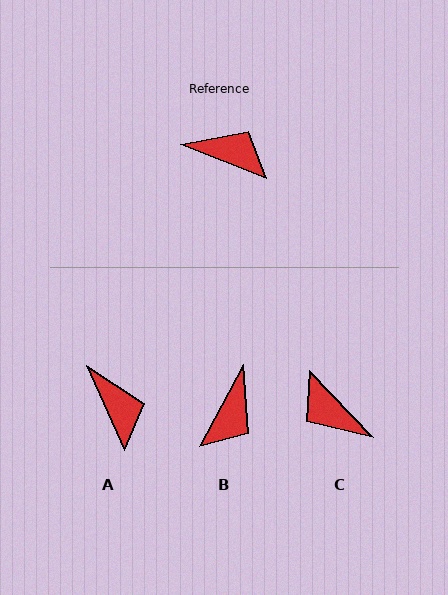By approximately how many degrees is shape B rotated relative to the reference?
Approximately 97 degrees clockwise.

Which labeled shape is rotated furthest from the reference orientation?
C, about 156 degrees away.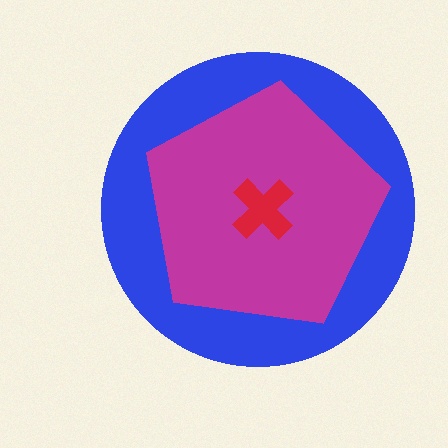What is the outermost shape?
The blue circle.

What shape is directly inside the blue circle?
The magenta pentagon.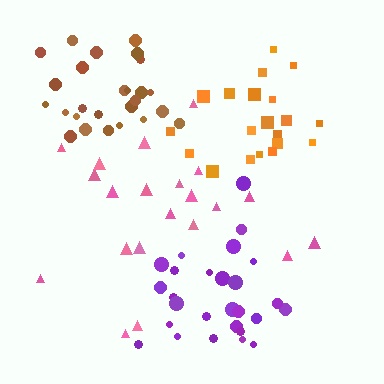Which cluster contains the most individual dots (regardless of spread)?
Purple (27).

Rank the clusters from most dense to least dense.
brown, orange, purple, pink.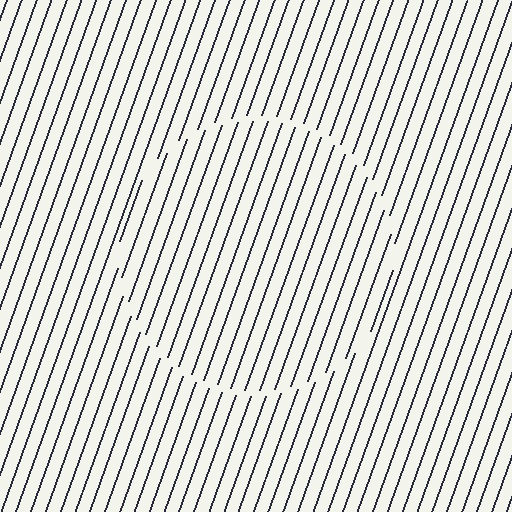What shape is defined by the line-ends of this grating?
An illusory circle. The interior of the shape contains the same grating, shifted by half a period — the contour is defined by the phase discontinuity where line-ends from the inner and outer gratings abut.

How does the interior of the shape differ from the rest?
The interior of the shape contains the same grating, shifted by half a period — the contour is defined by the phase discontinuity where line-ends from the inner and outer gratings abut.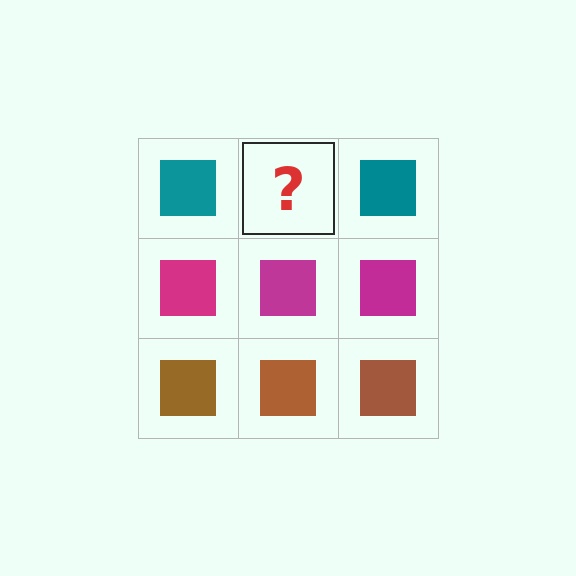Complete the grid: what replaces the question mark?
The question mark should be replaced with a teal square.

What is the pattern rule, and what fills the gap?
The rule is that each row has a consistent color. The gap should be filled with a teal square.